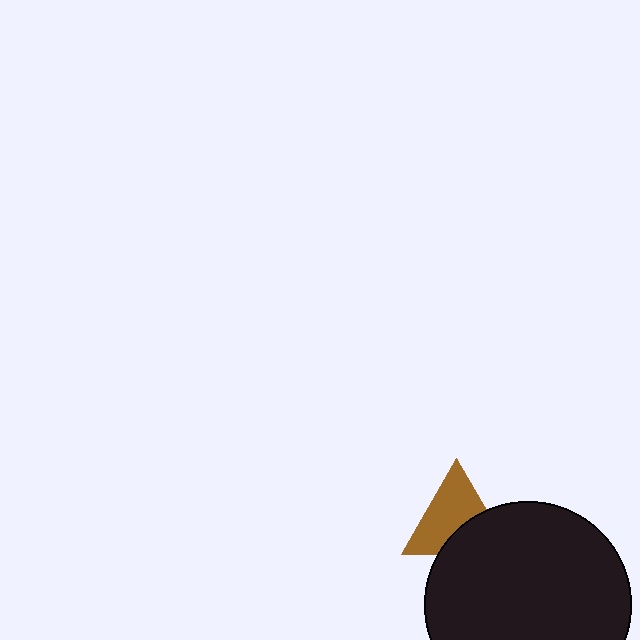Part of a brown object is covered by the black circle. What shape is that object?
It is a triangle.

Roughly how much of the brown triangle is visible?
About half of it is visible (roughly 63%).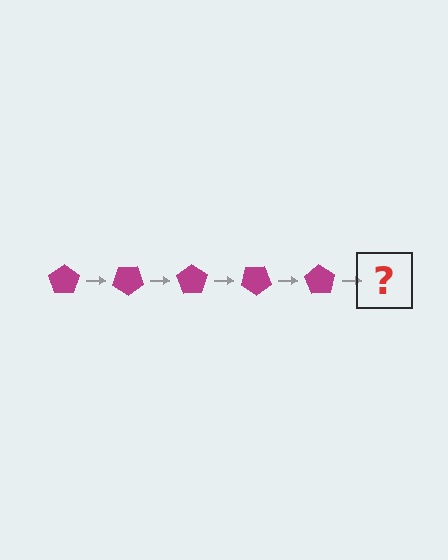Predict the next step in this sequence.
The next step is a magenta pentagon rotated 175 degrees.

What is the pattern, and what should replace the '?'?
The pattern is that the pentagon rotates 35 degrees each step. The '?' should be a magenta pentagon rotated 175 degrees.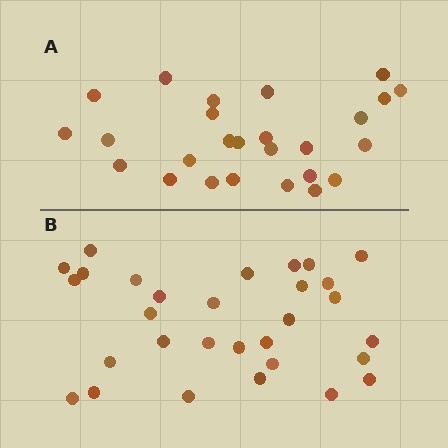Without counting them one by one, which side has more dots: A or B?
Region B (the bottom region) has more dots.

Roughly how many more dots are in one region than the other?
Region B has about 4 more dots than region A.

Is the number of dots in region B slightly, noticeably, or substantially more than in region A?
Region B has only slightly more — the two regions are fairly close. The ratio is roughly 1.2 to 1.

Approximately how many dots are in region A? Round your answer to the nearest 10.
About 30 dots. (The exact count is 26, which rounds to 30.)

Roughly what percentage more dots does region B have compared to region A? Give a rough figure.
About 15% more.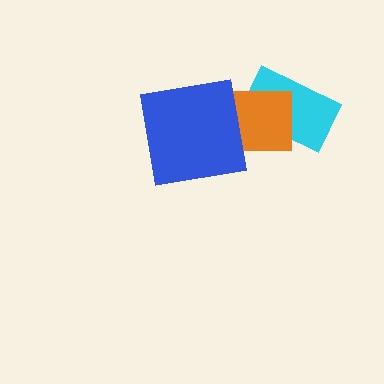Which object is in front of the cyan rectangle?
The orange square is in front of the cyan rectangle.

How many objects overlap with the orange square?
1 object overlaps with the orange square.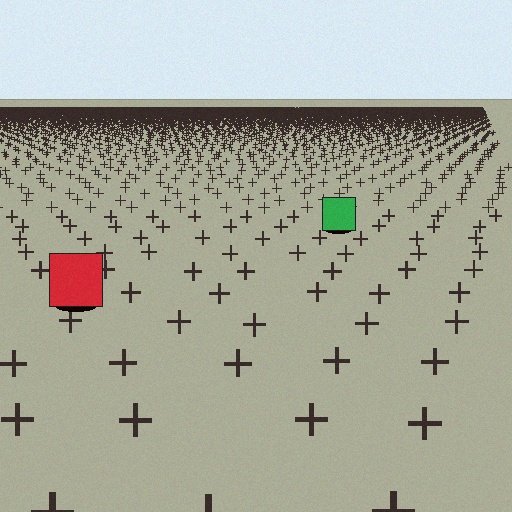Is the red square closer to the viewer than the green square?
Yes. The red square is closer — you can tell from the texture gradient: the ground texture is coarser near it.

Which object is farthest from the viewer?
The green square is farthest from the viewer. It appears smaller and the ground texture around it is denser.